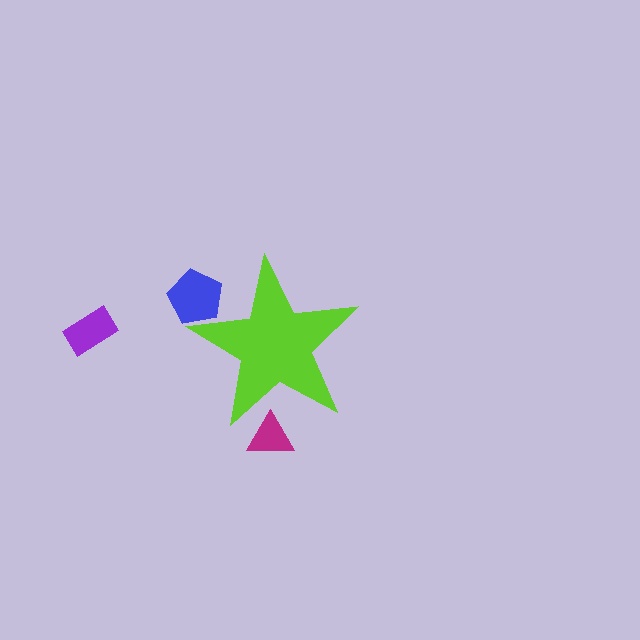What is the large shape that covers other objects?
A lime star.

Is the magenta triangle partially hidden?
Yes, the magenta triangle is partially hidden behind the lime star.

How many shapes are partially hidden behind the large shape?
2 shapes are partially hidden.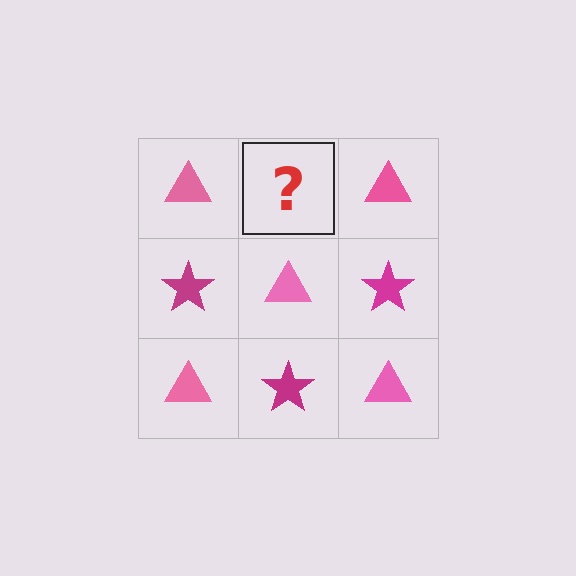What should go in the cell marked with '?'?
The missing cell should contain a magenta star.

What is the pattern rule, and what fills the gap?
The rule is that it alternates pink triangle and magenta star in a checkerboard pattern. The gap should be filled with a magenta star.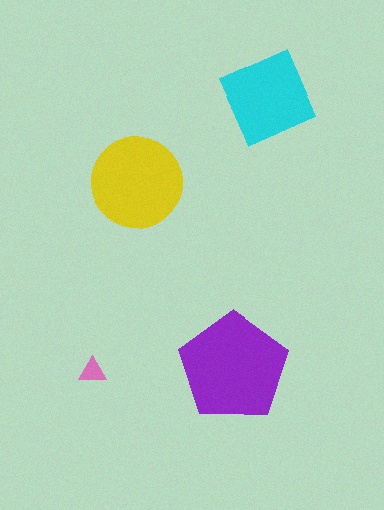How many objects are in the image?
There are 4 objects in the image.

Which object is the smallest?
The pink triangle.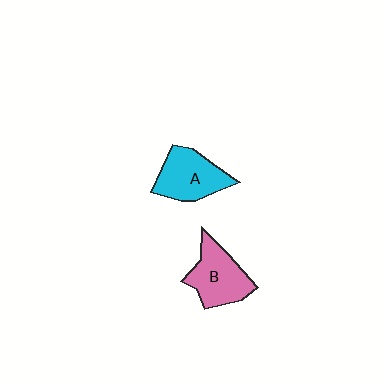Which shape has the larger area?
Shape B (pink).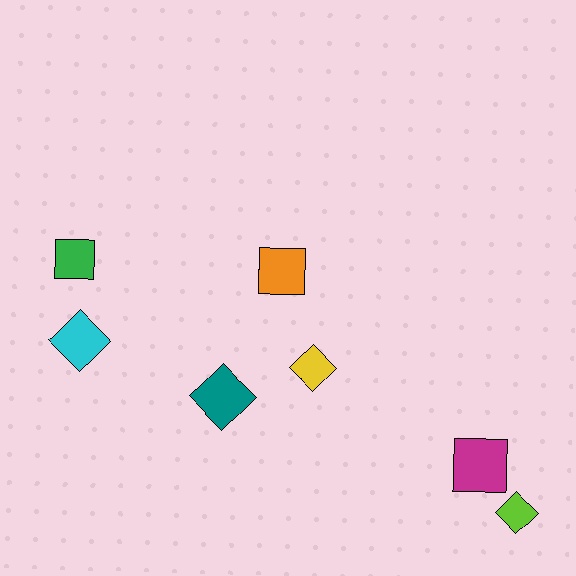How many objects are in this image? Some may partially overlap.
There are 7 objects.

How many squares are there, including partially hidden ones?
There are 3 squares.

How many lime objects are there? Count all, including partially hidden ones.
There is 1 lime object.